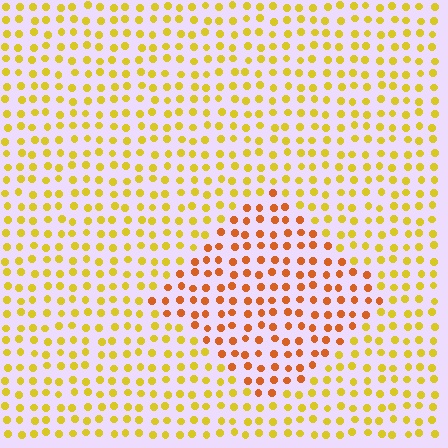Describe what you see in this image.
The image is filled with small yellow elements in a uniform arrangement. A diamond-shaped region is visible where the elements are tinted to a slightly different hue, forming a subtle color boundary.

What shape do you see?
I see a diamond.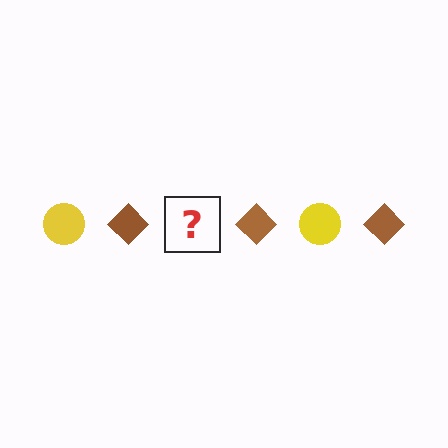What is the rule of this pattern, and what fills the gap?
The rule is that the pattern alternates between yellow circle and brown diamond. The gap should be filled with a yellow circle.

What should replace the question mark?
The question mark should be replaced with a yellow circle.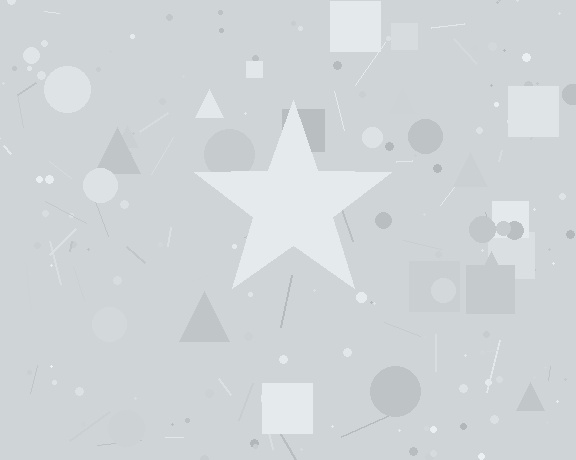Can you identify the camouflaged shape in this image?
The camouflaged shape is a star.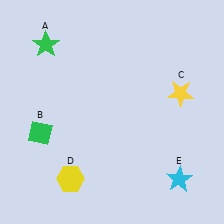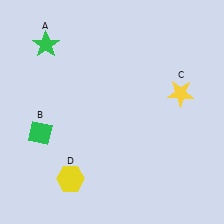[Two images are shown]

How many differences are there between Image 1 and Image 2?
There is 1 difference between the two images.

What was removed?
The cyan star (E) was removed in Image 2.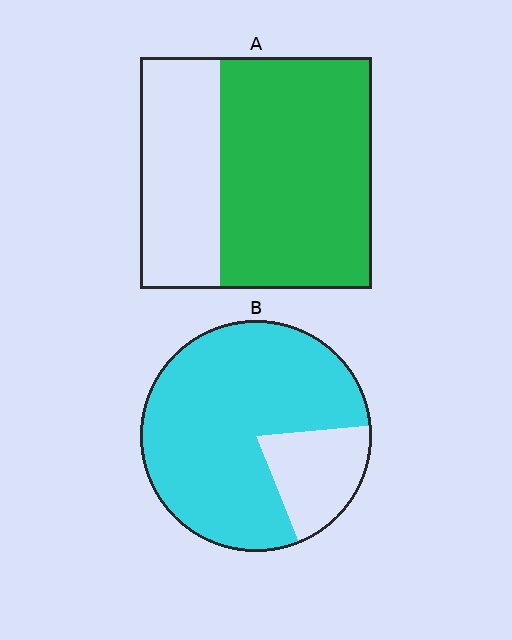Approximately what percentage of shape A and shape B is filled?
A is approximately 65% and B is approximately 80%.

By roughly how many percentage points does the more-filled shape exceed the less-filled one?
By roughly 15 percentage points (B over A).